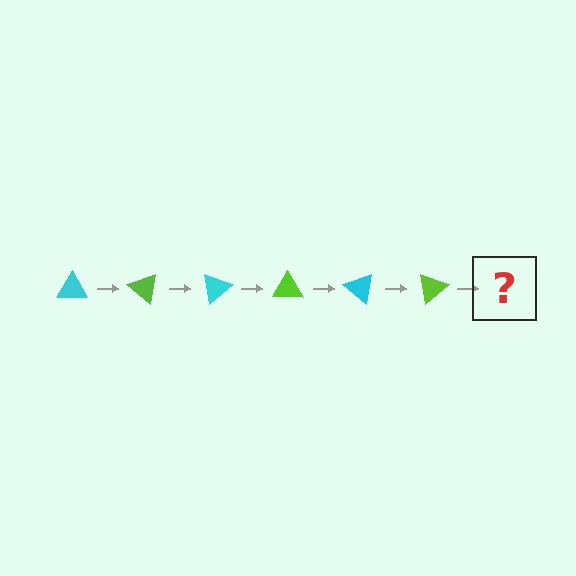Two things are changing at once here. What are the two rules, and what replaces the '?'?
The two rules are that it rotates 40 degrees each step and the color cycles through cyan and lime. The '?' should be a cyan triangle, rotated 240 degrees from the start.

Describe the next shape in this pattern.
It should be a cyan triangle, rotated 240 degrees from the start.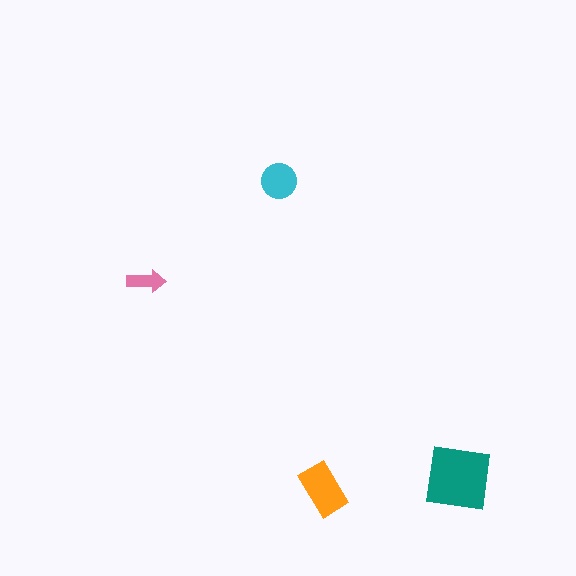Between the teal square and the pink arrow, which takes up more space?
The teal square.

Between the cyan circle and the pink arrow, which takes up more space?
The cyan circle.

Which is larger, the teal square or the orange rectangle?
The teal square.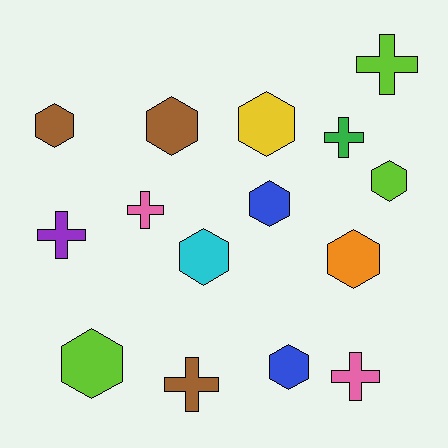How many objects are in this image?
There are 15 objects.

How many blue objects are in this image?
There are 2 blue objects.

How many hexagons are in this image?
There are 9 hexagons.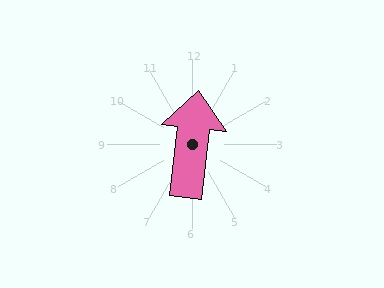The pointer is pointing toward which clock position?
Roughly 12 o'clock.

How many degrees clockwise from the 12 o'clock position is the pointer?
Approximately 7 degrees.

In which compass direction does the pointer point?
North.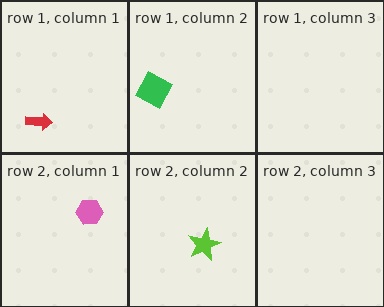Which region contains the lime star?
The row 2, column 2 region.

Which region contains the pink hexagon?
The row 2, column 1 region.